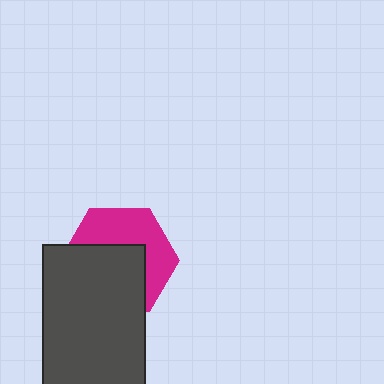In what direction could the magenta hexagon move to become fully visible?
The magenta hexagon could move up. That would shift it out from behind the dark gray rectangle entirely.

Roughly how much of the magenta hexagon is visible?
About half of it is visible (roughly 47%).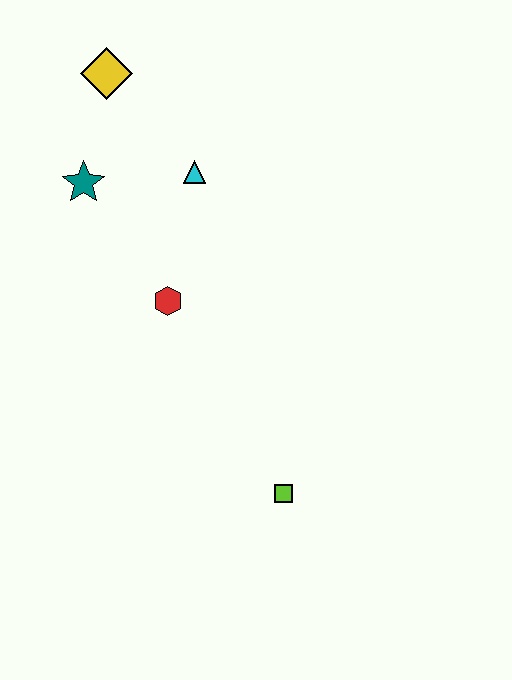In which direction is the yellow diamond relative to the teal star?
The yellow diamond is above the teal star.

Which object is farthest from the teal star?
The lime square is farthest from the teal star.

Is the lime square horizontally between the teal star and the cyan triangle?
No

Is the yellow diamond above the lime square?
Yes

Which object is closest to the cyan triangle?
The teal star is closest to the cyan triangle.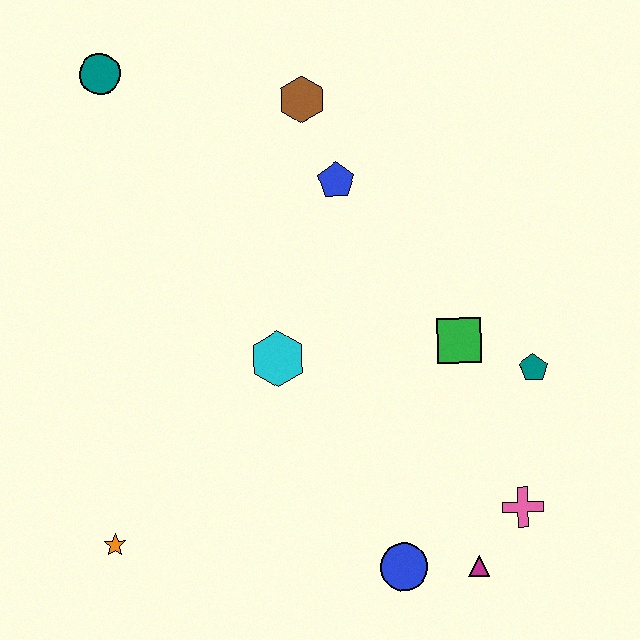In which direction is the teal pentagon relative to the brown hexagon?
The teal pentagon is below the brown hexagon.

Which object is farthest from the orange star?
The brown hexagon is farthest from the orange star.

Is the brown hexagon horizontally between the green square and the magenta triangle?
No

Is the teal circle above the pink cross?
Yes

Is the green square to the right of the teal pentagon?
No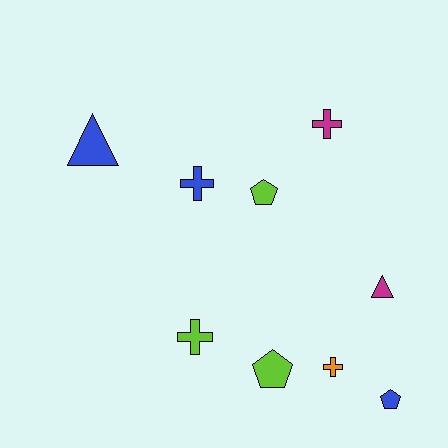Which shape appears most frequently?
Cross, with 4 objects.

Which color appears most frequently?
Lime, with 3 objects.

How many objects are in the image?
There are 9 objects.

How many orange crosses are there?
There is 1 orange cross.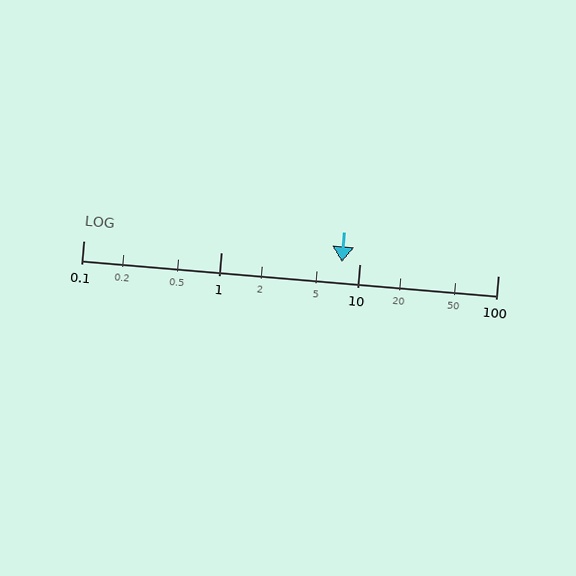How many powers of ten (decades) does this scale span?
The scale spans 3 decades, from 0.1 to 100.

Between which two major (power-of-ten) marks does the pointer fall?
The pointer is between 1 and 10.